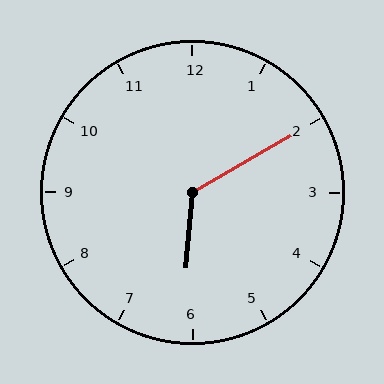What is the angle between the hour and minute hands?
Approximately 125 degrees.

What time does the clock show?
6:10.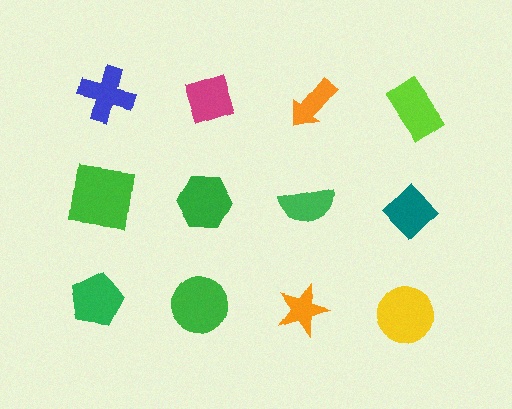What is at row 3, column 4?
A yellow circle.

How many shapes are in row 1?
4 shapes.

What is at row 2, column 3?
A green semicircle.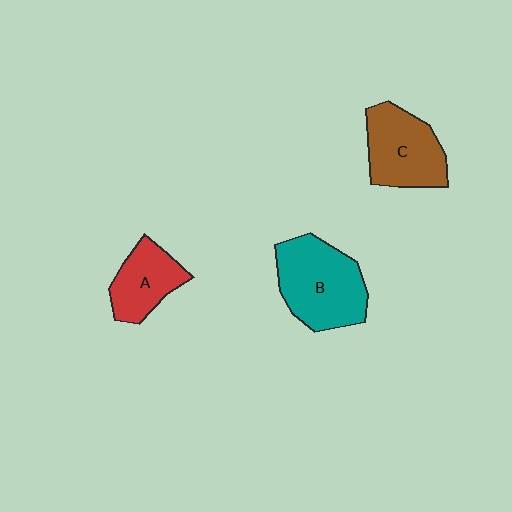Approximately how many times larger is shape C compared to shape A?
Approximately 1.3 times.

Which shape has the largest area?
Shape B (teal).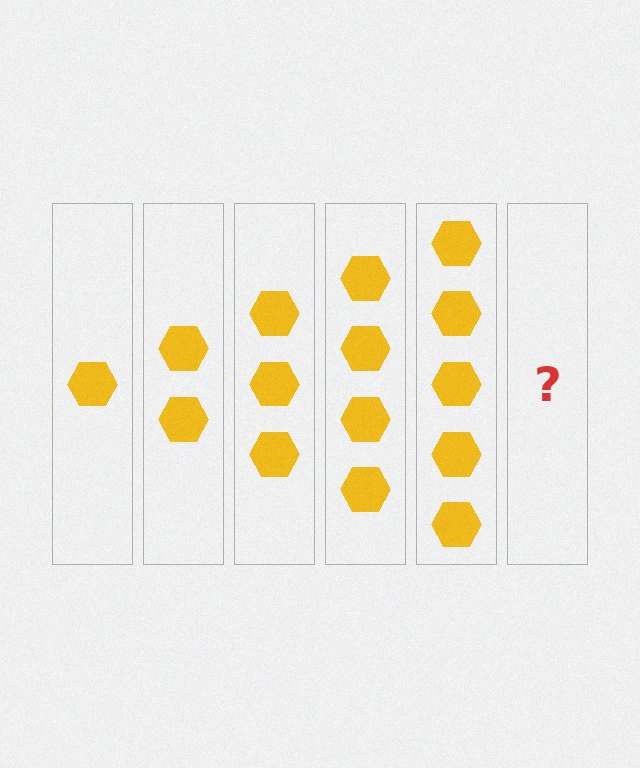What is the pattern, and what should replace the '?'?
The pattern is that each step adds one more hexagon. The '?' should be 6 hexagons.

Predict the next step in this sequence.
The next step is 6 hexagons.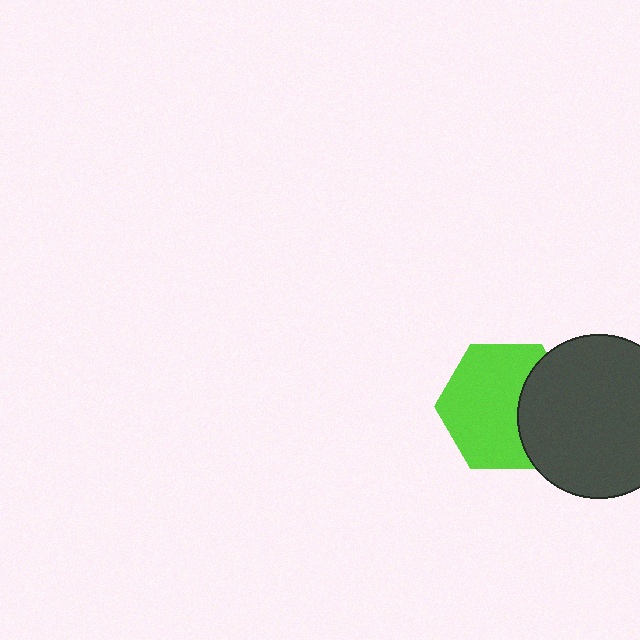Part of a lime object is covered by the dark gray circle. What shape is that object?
It is a hexagon.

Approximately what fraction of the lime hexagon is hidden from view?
Roughly 31% of the lime hexagon is hidden behind the dark gray circle.